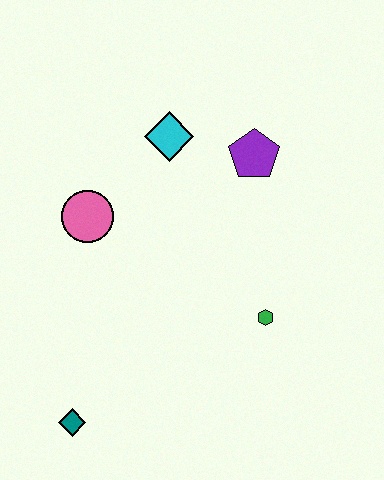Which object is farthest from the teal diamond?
The purple pentagon is farthest from the teal diamond.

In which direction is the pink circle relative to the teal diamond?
The pink circle is above the teal diamond.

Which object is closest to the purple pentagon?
The cyan diamond is closest to the purple pentagon.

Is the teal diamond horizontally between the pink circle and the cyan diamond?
No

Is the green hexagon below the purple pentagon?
Yes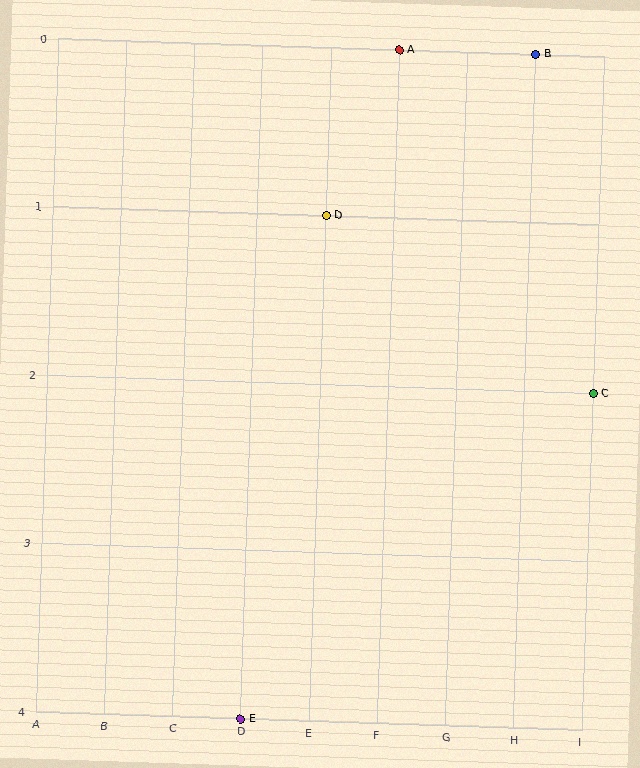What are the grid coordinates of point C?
Point C is at grid coordinates (I, 2).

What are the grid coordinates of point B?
Point B is at grid coordinates (H, 0).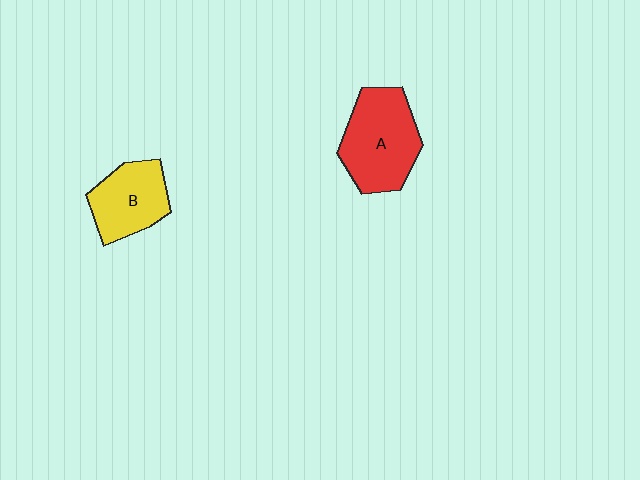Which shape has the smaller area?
Shape B (yellow).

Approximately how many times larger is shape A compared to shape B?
Approximately 1.4 times.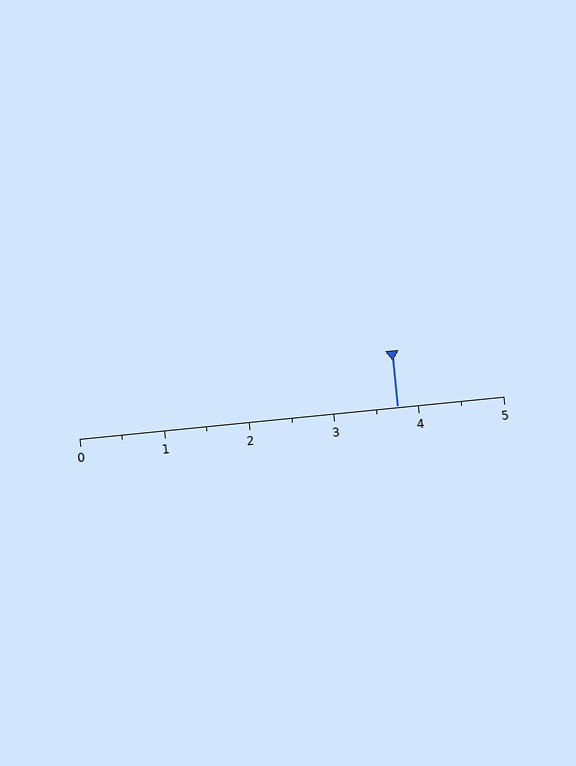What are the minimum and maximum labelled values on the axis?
The axis runs from 0 to 5.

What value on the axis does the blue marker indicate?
The marker indicates approximately 3.8.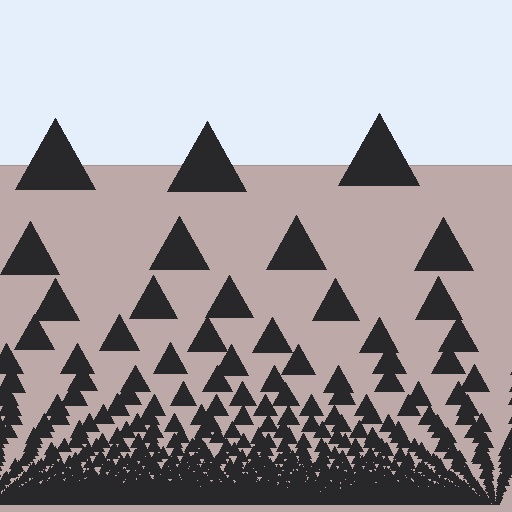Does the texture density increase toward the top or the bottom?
Density increases toward the bottom.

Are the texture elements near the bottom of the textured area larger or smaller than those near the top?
Smaller. The gradient is inverted — elements near the bottom are smaller and denser.